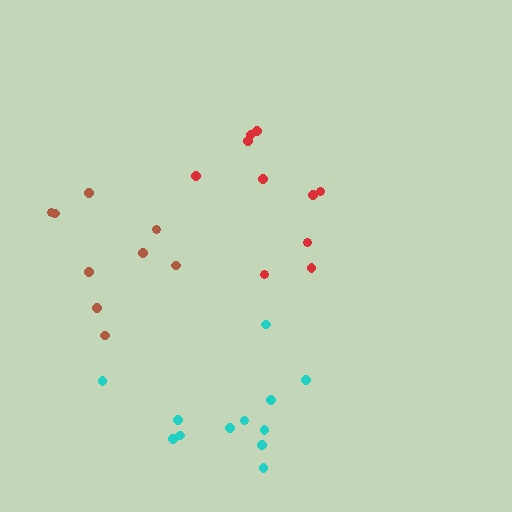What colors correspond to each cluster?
The clusters are colored: red, brown, cyan.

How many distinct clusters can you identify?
There are 3 distinct clusters.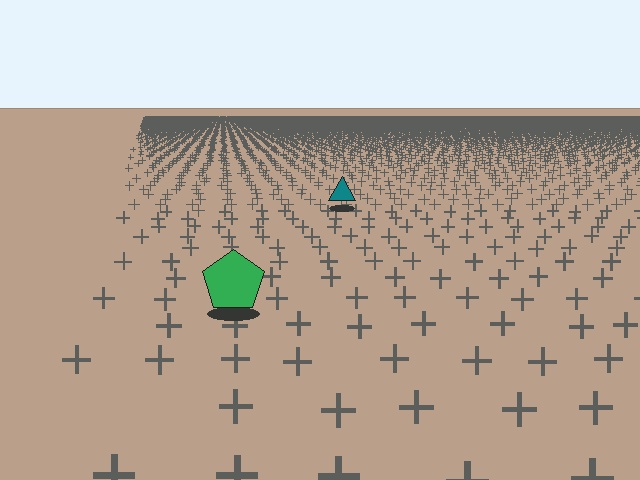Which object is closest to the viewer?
The green pentagon is closest. The texture marks near it are larger and more spread out.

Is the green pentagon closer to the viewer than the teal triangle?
Yes. The green pentagon is closer — you can tell from the texture gradient: the ground texture is coarser near it.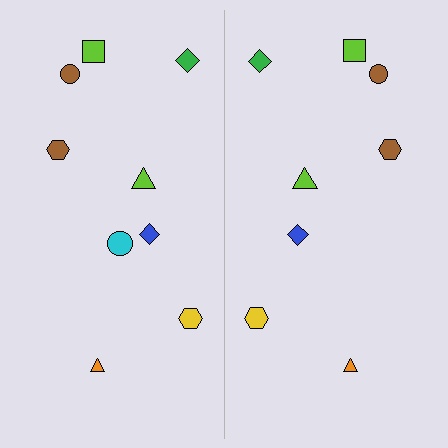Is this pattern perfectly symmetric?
No, the pattern is not perfectly symmetric. A cyan circle is missing from the right side.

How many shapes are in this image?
There are 17 shapes in this image.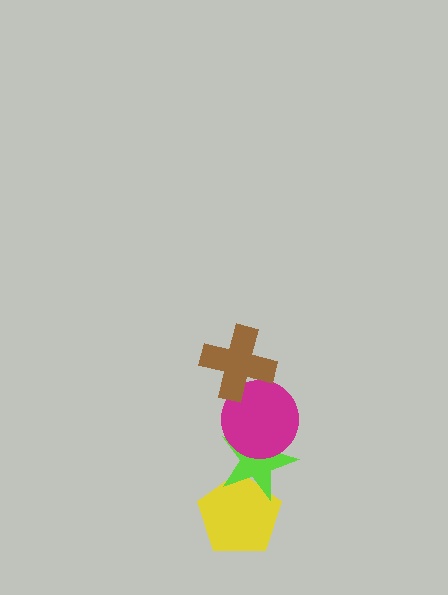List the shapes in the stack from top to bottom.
From top to bottom: the brown cross, the magenta circle, the lime star, the yellow pentagon.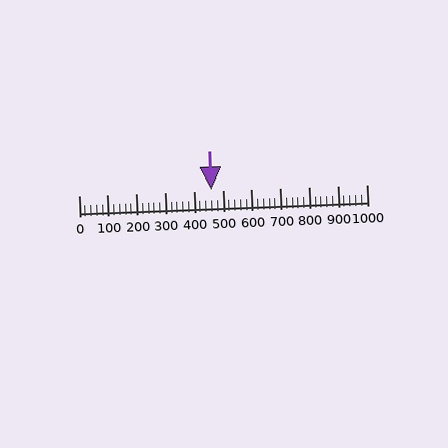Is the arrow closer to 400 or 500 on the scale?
The arrow is closer to 500.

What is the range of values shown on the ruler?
The ruler shows values from 0 to 1000.